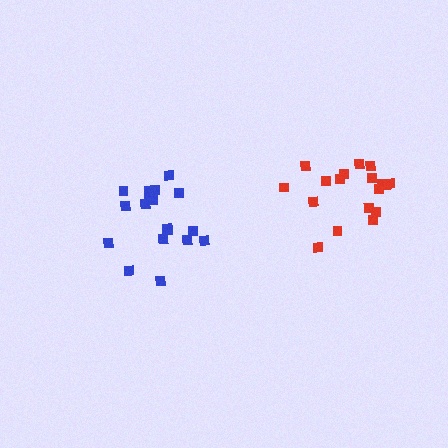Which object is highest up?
The red cluster is topmost.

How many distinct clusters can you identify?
There are 2 distinct clusters.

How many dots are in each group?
Group 1: 18 dots, Group 2: 18 dots (36 total).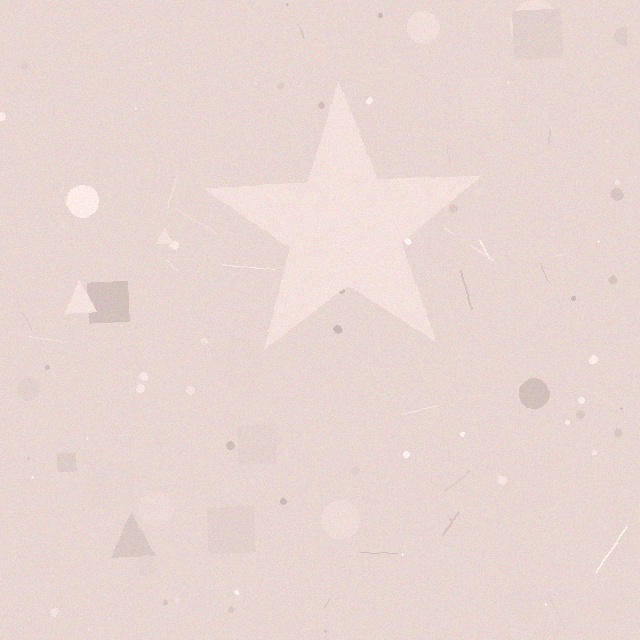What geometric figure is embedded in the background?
A star is embedded in the background.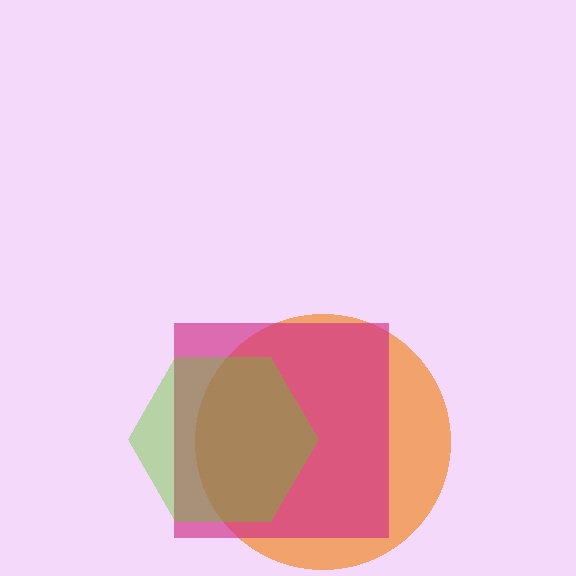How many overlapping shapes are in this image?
There are 3 overlapping shapes in the image.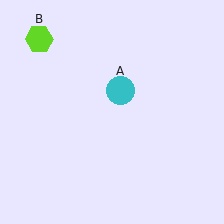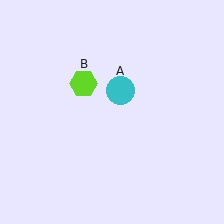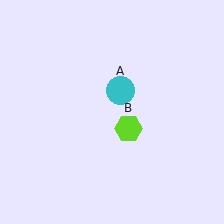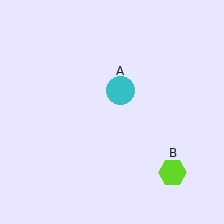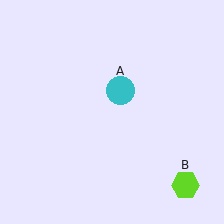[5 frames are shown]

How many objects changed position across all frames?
1 object changed position: lime hexagon (object B).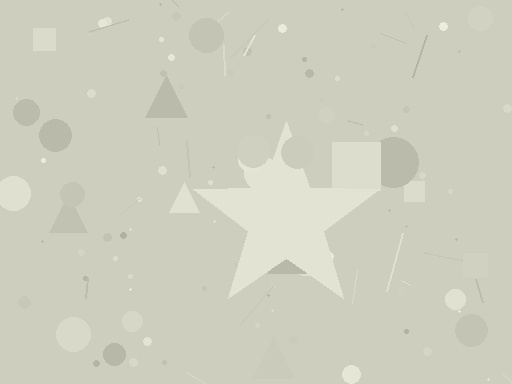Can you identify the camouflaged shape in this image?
The camouflaged shape is a star.